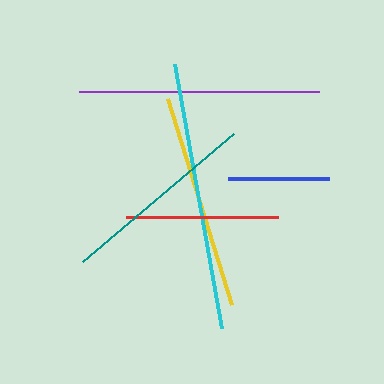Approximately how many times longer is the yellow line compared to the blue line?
The yellow line is approximately 2.1 times the length of the blue line.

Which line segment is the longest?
The cyan line is the longest at approximately 268 pixels.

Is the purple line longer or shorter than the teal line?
The purple line is longer than the teal line.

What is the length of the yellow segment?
The yellow segment is approximately 216 pixels long.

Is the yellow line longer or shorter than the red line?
The yellow line is longer than the red line.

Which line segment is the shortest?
The blue line is the shortest at approximately 101 pixels.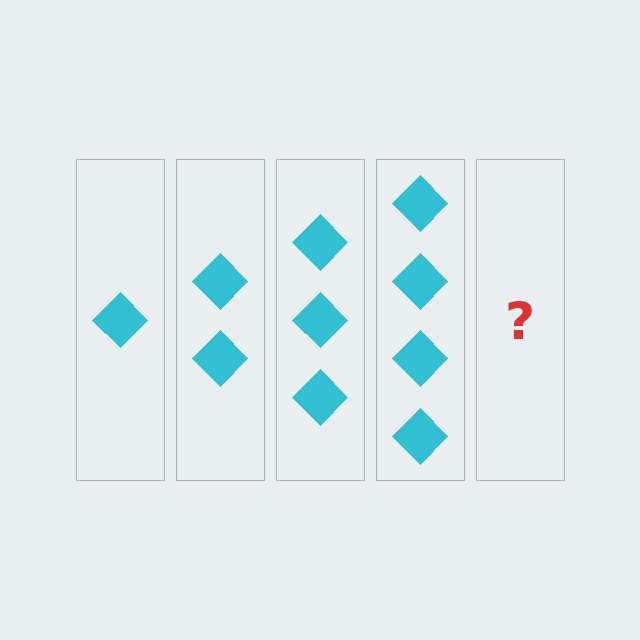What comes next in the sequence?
The next element should be 5 diamonds.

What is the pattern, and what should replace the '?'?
The pattern is that each step adds one more diamond. The '?' should be 5 diamonds.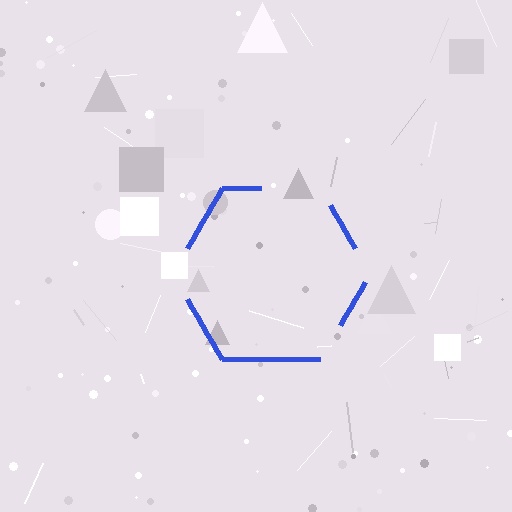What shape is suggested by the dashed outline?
The dashed outline suggests a hexagon.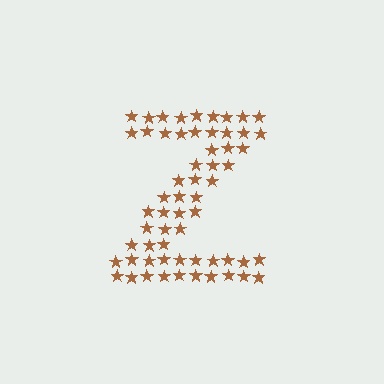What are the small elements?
The small elements are stars.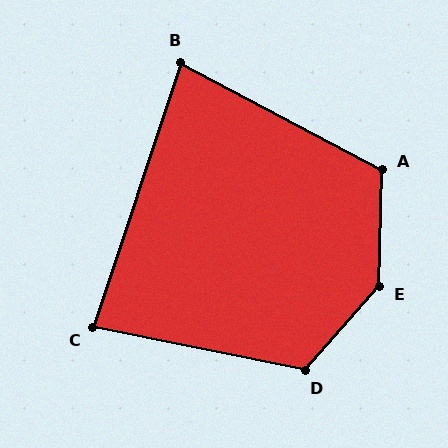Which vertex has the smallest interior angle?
B, at approximately 81 degrees.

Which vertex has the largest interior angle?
E, at approximately 140 degrees.